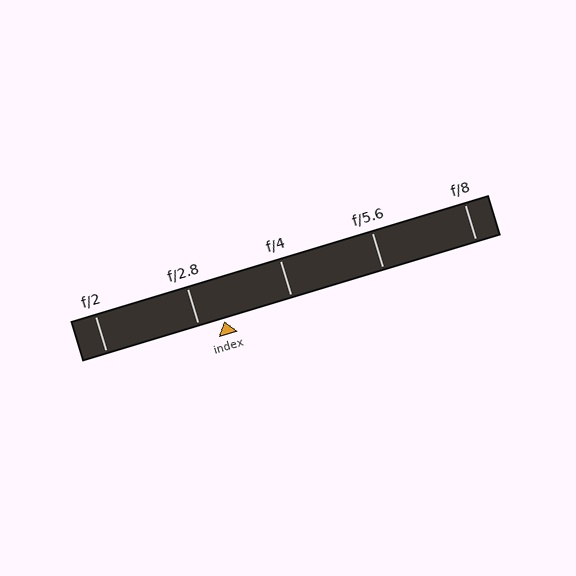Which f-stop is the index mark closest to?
The index mark is closest to f/2.8.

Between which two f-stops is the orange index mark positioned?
The index mark is between f/2.8 and f/4.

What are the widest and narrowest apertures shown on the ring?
The widest aperture shown is f/2 and the narrowest is f/8.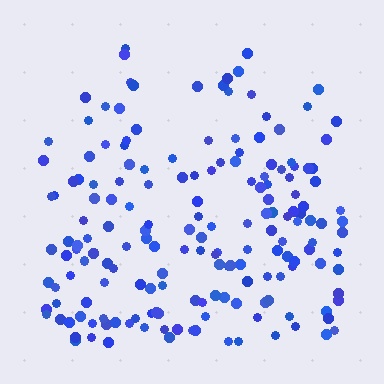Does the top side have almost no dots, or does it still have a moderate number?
Still a moderate number, just noticeably fewer than the bottom.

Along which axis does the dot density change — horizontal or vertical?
Vertical.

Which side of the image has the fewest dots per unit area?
The top.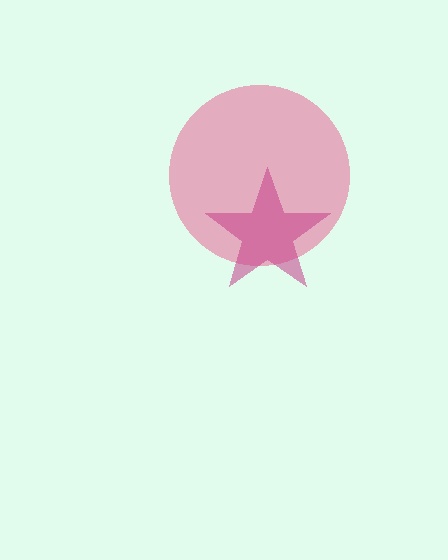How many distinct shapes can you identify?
There are 2 distinct shapes: a pink circle, a magenta star.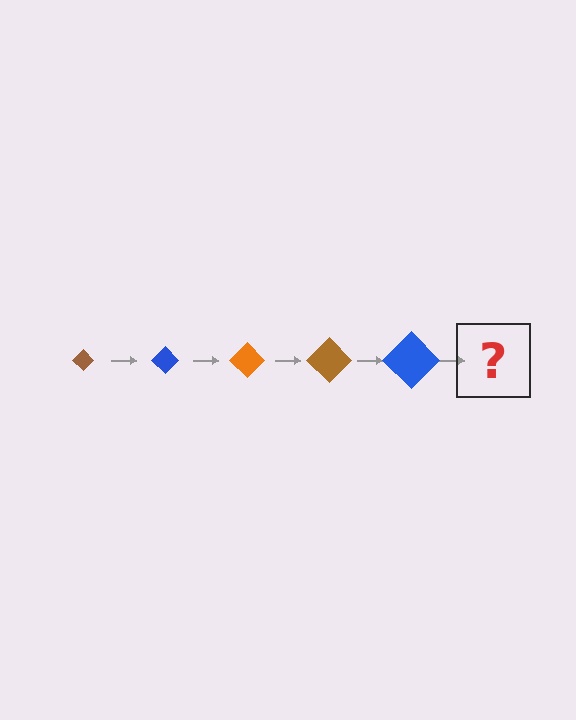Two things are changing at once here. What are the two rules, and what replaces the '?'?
The two rules are that the diamond grows larger each step and the color cycles through brown, blue, and orange. The '?' should be an orange diamond, larger than the previous one.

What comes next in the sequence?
The next element should be an orange diamond, larger than the previous one.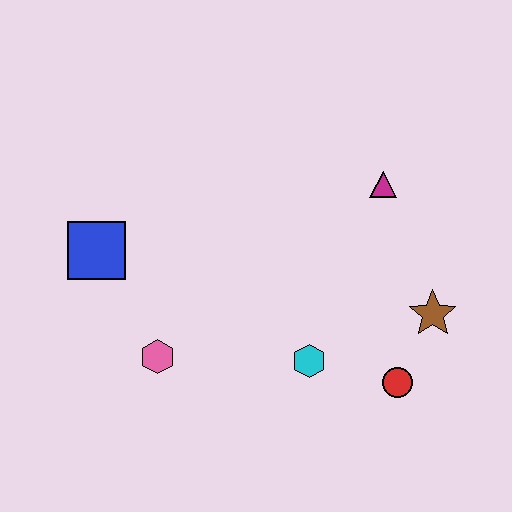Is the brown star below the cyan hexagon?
No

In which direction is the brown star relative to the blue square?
The brown star is to the right of the blue square.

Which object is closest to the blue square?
The pink hexagon is closest to the blue square.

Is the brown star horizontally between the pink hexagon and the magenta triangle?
No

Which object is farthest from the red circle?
The blue square is farthest from the red circle.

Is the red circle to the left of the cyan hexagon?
No